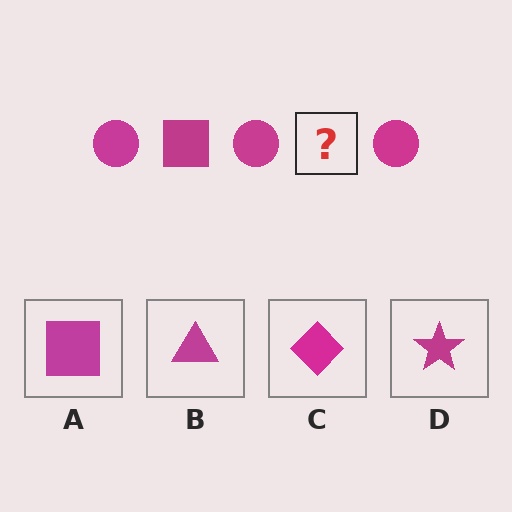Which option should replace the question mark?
Option A.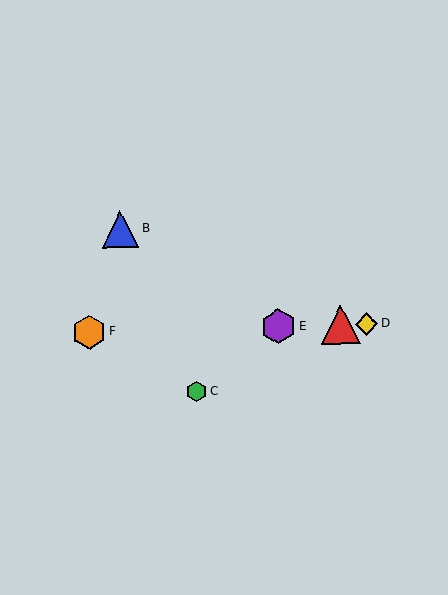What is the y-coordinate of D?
Object D is at y≈324.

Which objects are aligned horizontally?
Objects A, D, E, F are aligned horizontally.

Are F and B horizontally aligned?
No, F is at y≈332 and B is at y≈229.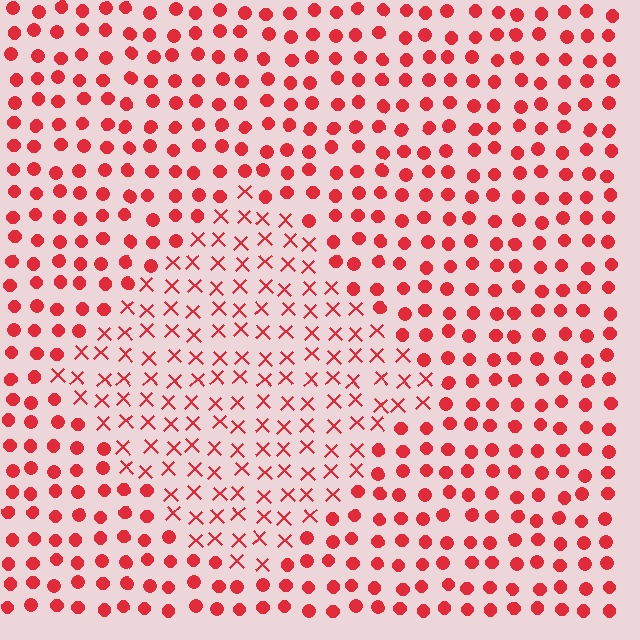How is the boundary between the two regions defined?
The boundary is defined by a change in element shape: X marks inside vs. circles outside. All elements share the same color and spacing.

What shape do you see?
I see a diamond.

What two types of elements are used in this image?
The image uses X marks inside the diamond region and circles outside it.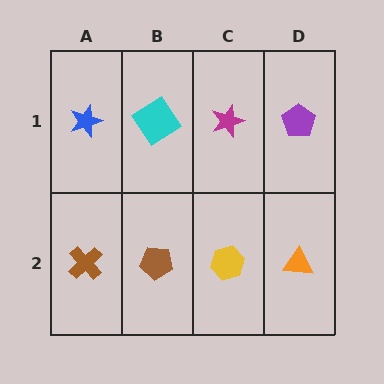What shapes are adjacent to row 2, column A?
A blue star (row 1, column A), a brown pentagon (row 2, column B).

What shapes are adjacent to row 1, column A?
A brown cross (row 2, column A), a cyan diamond (row 1, column B).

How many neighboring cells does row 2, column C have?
3.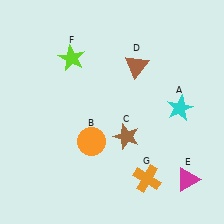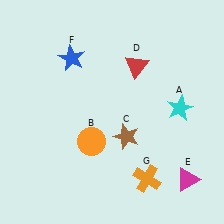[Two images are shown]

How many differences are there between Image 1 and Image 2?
There are 2 differences between the two images.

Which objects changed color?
D changed from brown to red. F changed from lime to blue.